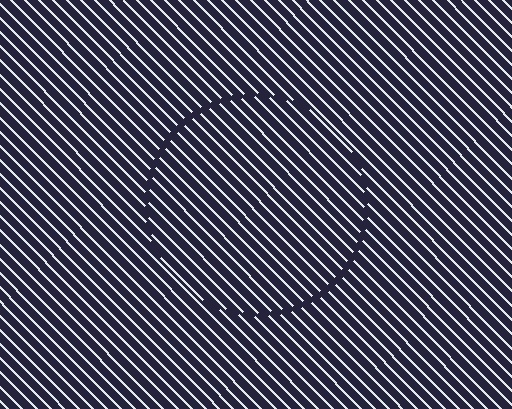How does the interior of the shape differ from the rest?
The interior of the shape contains the same grating, shifted by half a period — the contour is defined by the phase discontinuity where line-ends from the inner and outer gratings abut.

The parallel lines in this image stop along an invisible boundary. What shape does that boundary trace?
An illusory circle. The interior of the shape contains the same grating, shifted by half a period — the contour is defined by the phase discontinuity where line-ends from the inner and outer gratings abut.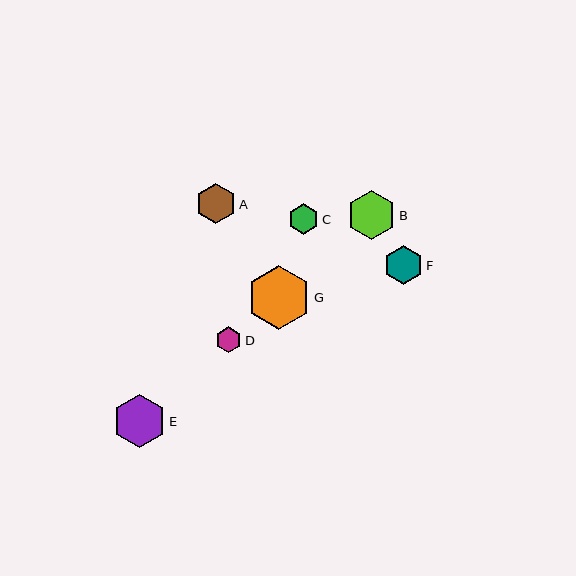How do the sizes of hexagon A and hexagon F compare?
Hexagon A and hexagon F are approximately the same size.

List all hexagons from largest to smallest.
From largest to smallest: G, E, B, A, F, C, D.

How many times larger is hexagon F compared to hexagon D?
Hexagon F is approximately 1.5 times the size of hexagon D.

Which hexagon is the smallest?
Hexagon D is the smallest with a size of approximately 26 pixels.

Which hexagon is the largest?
Hexagon G is the largest with a size of approximately 64 pixels.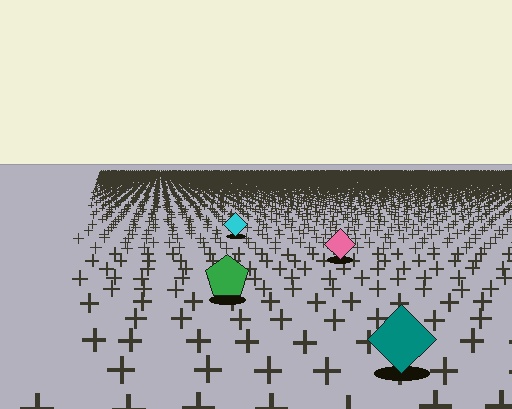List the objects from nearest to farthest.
From nearest to farthest: the teal diamond, the green pentagon, the pink diamond, the cyan diamond.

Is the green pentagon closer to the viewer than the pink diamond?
Yes. The green pentagon is closer — you can tell from the texture gradient: the ground texture is coarser near it.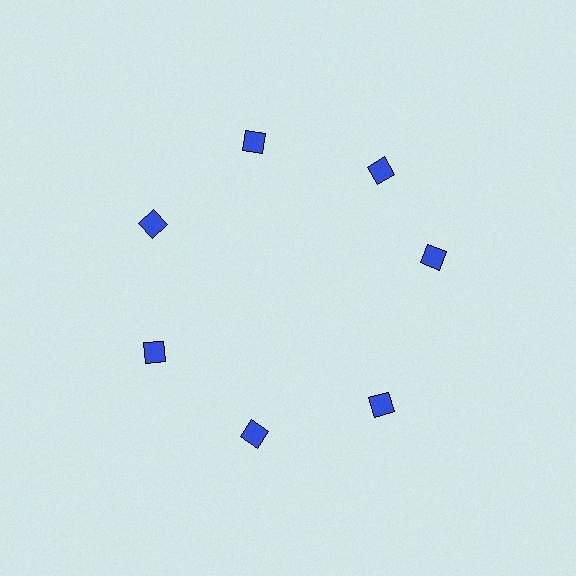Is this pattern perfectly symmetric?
No. The 7 blue squares are arranged in a ring, but one element near the 3 o'clock position is rotated out of alignment along the ring, breaking the 7-fold rotational symmetry.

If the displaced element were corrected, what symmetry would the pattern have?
It would have 7-fold rotational symmetry — the pattern would map onto itself every 51 degrees.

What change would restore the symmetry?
The symmetry would be restored by rotating it back into even spacing with its neighbors so that all 7 squares sit at equal angles and equal distance from the center.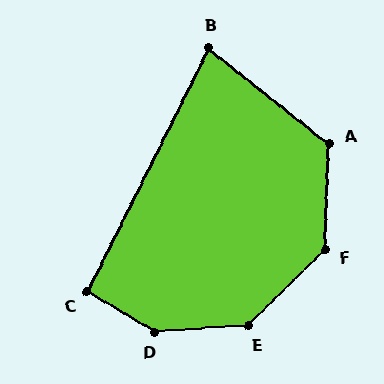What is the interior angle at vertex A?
Approximately 126 degrees (obtuse).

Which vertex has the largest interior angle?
D, at approximately 145 degrees.